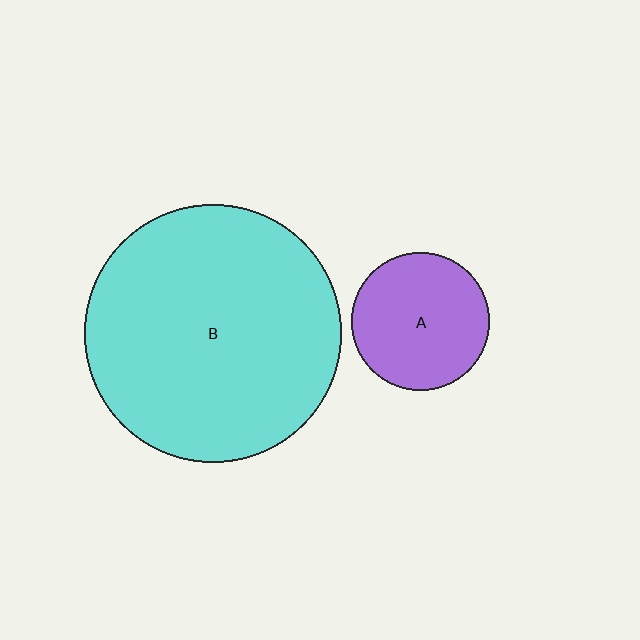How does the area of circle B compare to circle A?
Approximately 3.5 times.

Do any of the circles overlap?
No, none of the circles overlap.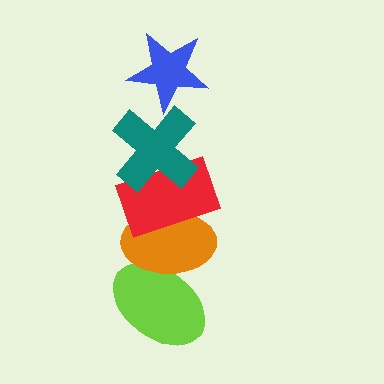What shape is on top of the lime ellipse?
The orange ellipse is on top of the lime ellipse.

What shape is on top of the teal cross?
The blue star is on top of the teal cross.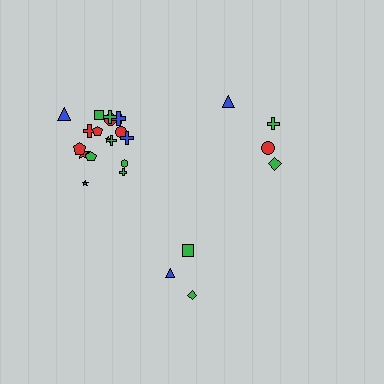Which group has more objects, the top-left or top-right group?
The top-left group.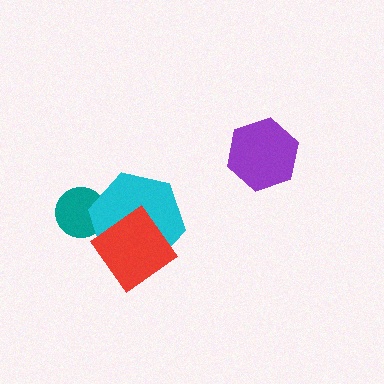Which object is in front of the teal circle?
The cyan hexagon is in front of the teal circle.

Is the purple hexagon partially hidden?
No, no other shape covers it.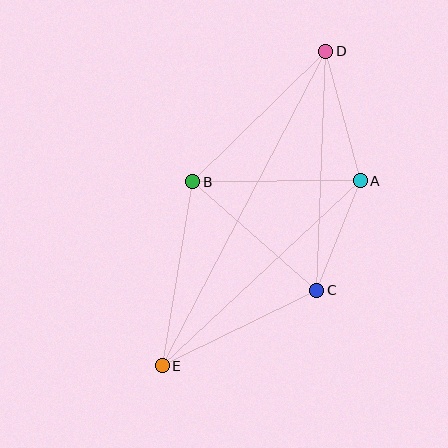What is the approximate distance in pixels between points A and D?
The distance between A and D is approximately 134 pixels.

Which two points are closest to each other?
Points A and C are closest to each other.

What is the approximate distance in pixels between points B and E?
The distance between B and E is approximately 186 pixels.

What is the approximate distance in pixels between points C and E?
The distance between C and E is approximately 172 pixels.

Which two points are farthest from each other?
Points D and E are farthest from each other.